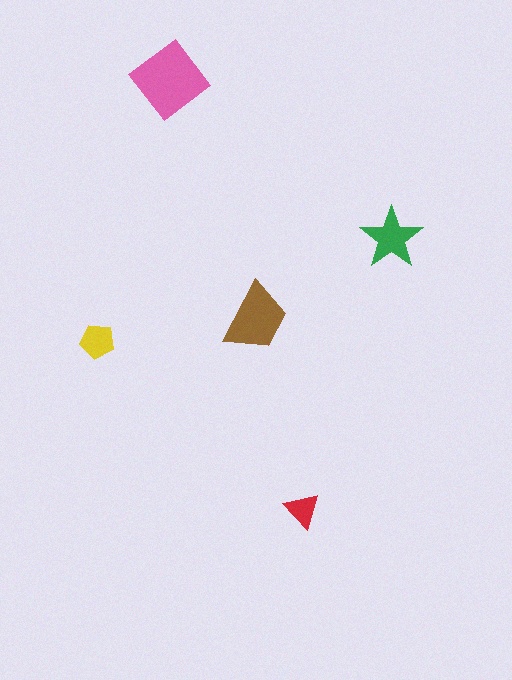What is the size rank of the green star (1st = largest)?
3rd.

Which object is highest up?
The pink diamond is topmost.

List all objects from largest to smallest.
The pink diamond, the brown trapezoid, the green star, the yellow pentagon, the red triangle.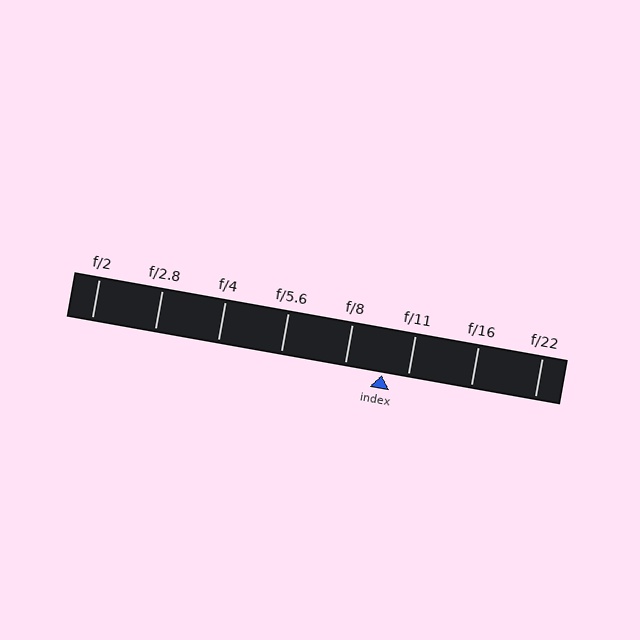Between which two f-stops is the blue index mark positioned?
The index mark is between f/8 and f/11.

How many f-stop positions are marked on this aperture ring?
There are 8 f-stop positions marked.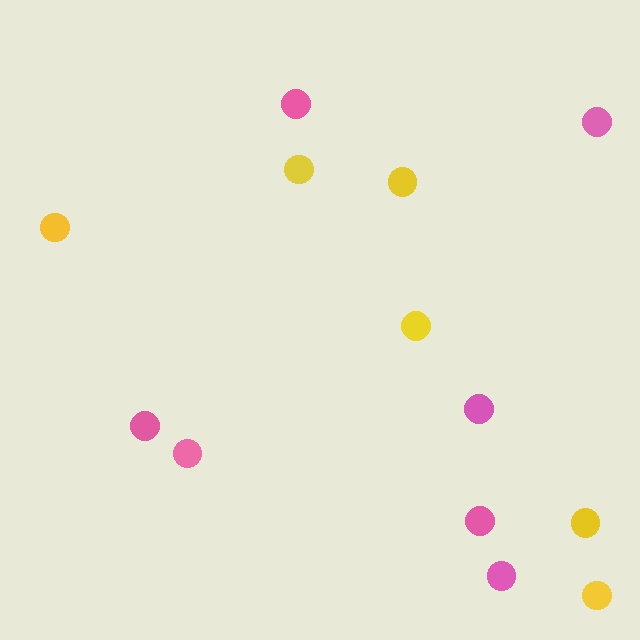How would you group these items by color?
There are 2 groups: one group of yellow circles (6) and one group of pink circles (7).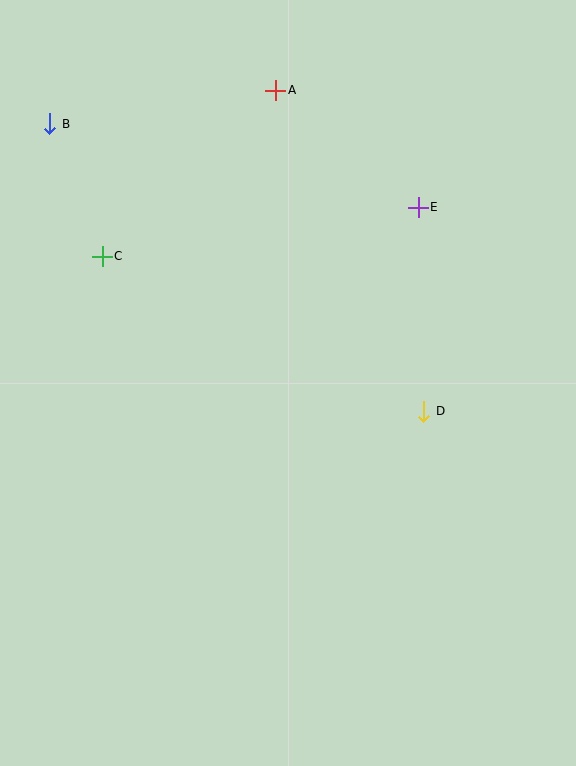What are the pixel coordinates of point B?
Point B is at (50, 124).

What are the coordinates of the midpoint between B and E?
The midpoint between B and E is at (234, 166).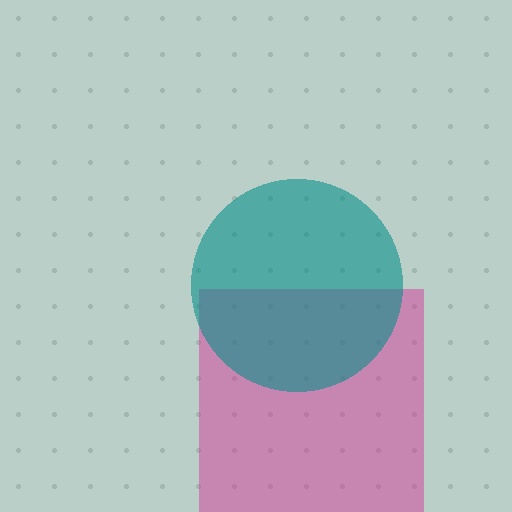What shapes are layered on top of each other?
The layered shapes are: a magenta square, a teal circle.